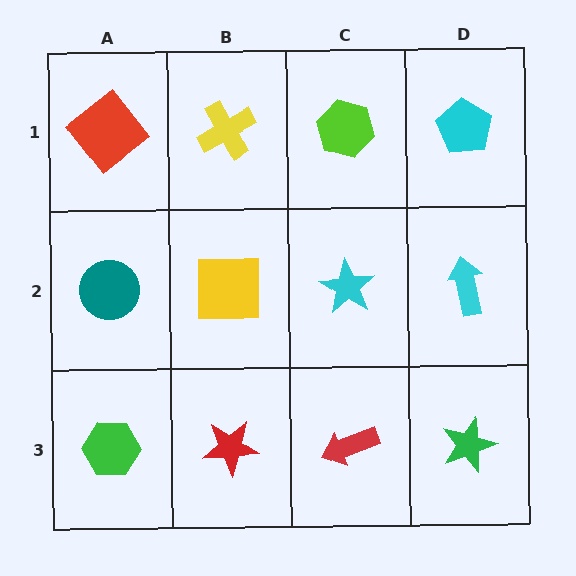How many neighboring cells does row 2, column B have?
4.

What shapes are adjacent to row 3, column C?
A cyan star (row 2, column C), a red star (row 3, column B), a green star (row 3, column D).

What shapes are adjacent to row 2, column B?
A yellow cross (row 1, column B), a red star (row 3, column B), a teal circle (row 2, column A), a cyan star (row 2, column C).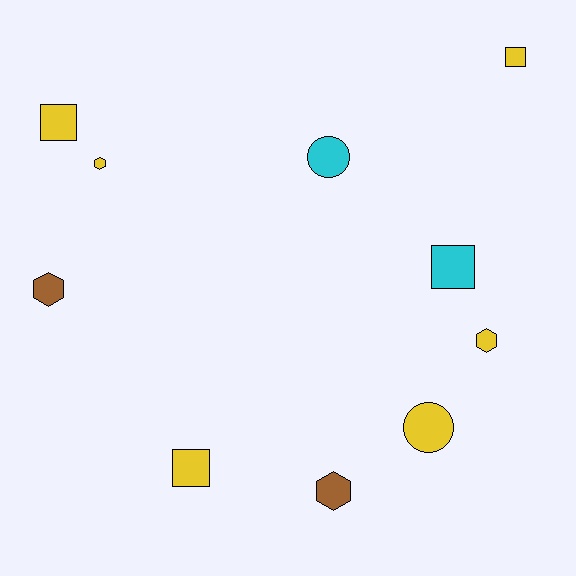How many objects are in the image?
There are 10 objects.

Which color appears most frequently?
Yellow, with 6 objects.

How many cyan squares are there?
There is 1 cyan square.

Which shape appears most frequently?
Square, with 4 objects.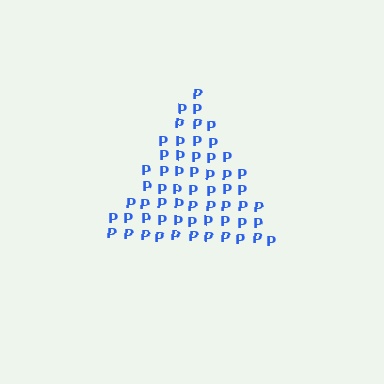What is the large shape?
The large shape is a triangle.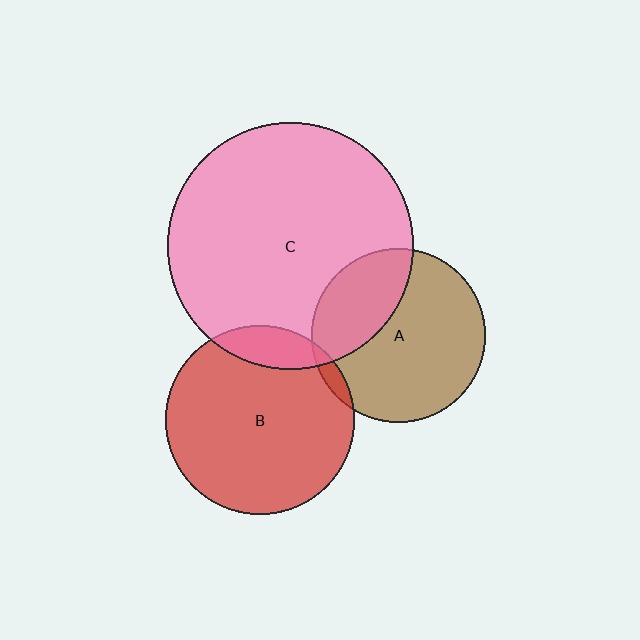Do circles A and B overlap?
Yes.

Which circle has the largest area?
Circle C (pink).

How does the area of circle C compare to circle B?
Approximately 1.7 times.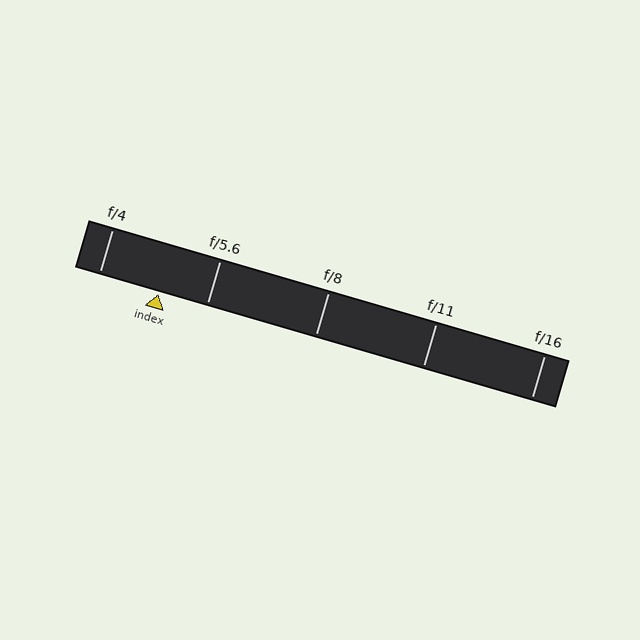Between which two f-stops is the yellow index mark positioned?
The index mark is between f/4 and f/5.6.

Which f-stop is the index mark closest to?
The index mark is closest to f/5.6.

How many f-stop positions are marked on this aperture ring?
There are 5 f-stop positions marked.